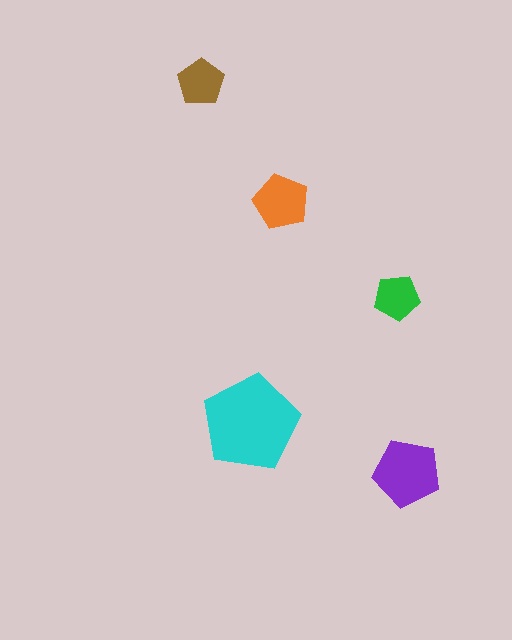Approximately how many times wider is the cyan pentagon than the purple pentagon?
About 1.5 times wider.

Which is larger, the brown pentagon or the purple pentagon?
The purple one.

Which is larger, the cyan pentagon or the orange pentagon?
The cyan one.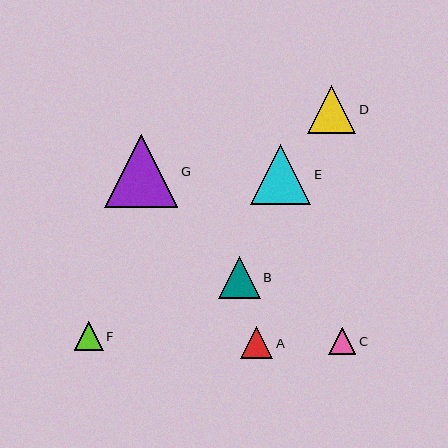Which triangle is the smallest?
Triangle C is the smallest with a size of approximately 27 pixels.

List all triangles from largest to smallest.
From largest to smallest: G, E, D, B, A, F, C.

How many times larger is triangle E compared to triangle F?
Triangle E is approximately 2.1 times the size of triangle F.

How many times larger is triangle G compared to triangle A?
Triangle G is approximately 2.2 times the size of triangle A.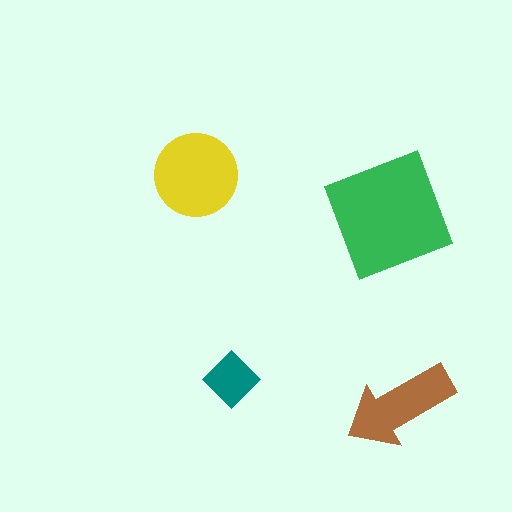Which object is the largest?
The green square.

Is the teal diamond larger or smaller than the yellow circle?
Smaller.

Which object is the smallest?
The teal diamond.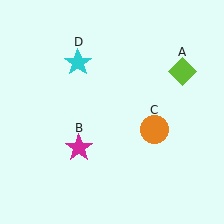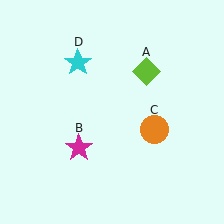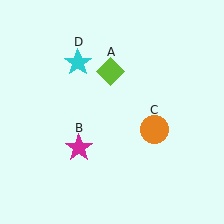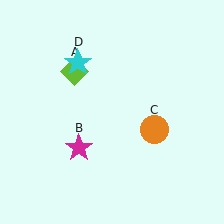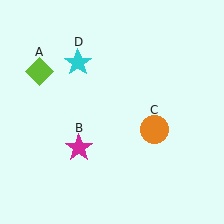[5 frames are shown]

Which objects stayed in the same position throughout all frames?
Magenta star (object B) and orange circle (object C) and cyan star (object D) remained stationary.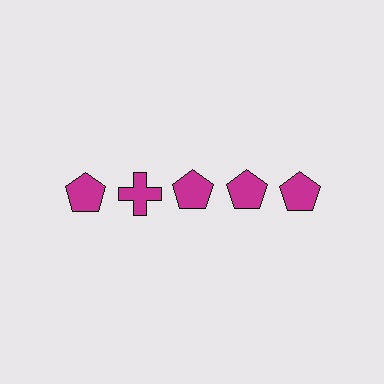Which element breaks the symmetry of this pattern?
The magenta cross in the top row, second from left column breaks the symmetry. All other shapes are magenta pentagons.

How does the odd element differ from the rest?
It has a different shape: cross instead of pentagon.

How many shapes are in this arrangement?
There are 5 shapes arranged in a grid pattern.